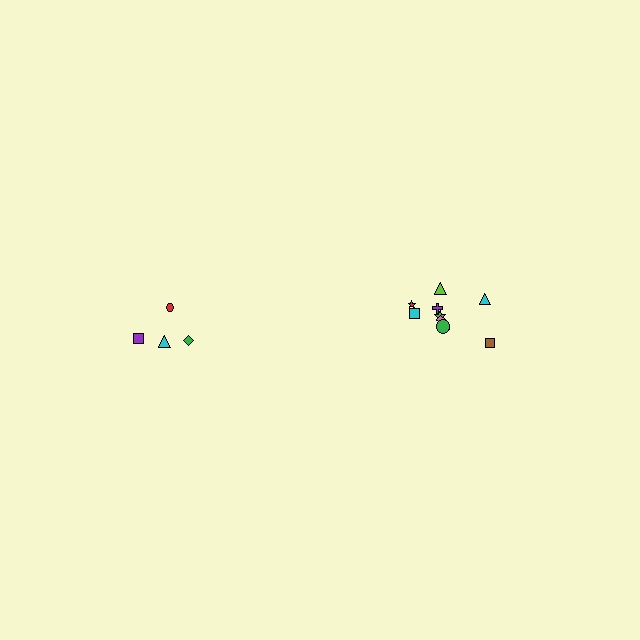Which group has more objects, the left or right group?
The right group.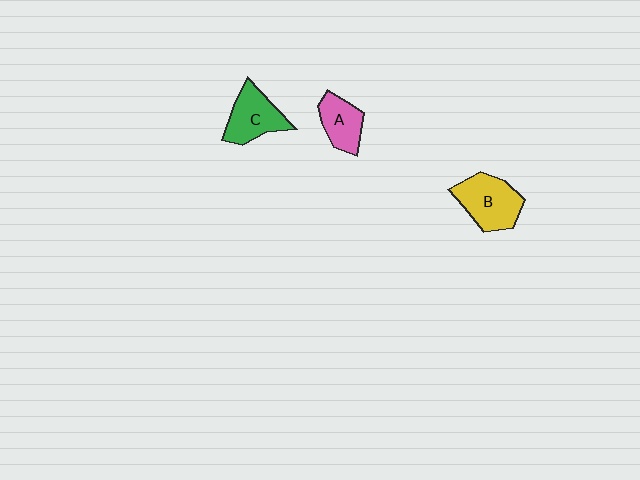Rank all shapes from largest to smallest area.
From largest to smallest: B (yellow), C (green), A (pink).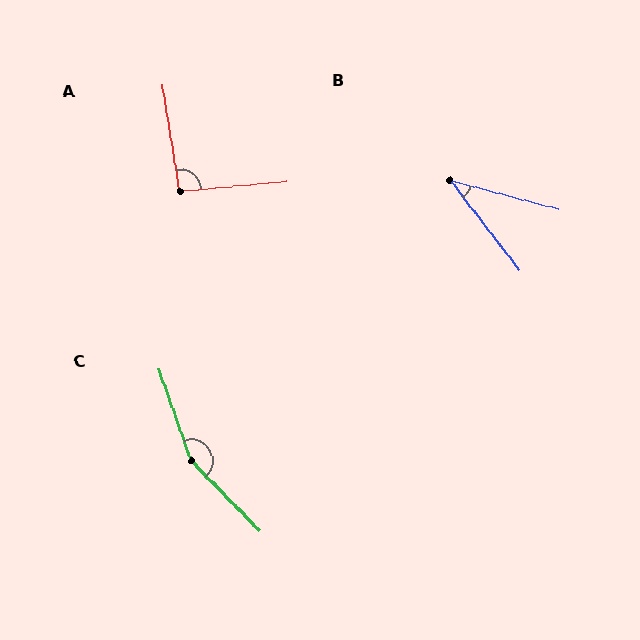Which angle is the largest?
C, at approximately 155 degrees.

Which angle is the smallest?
B, at approximately 37 degrees.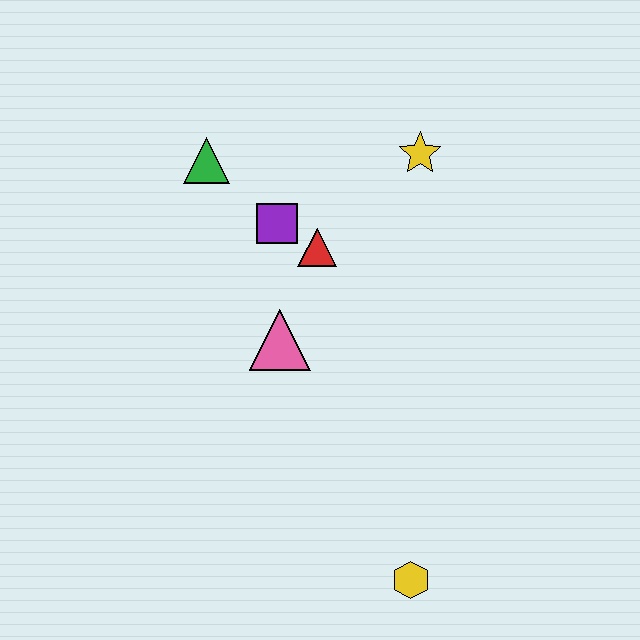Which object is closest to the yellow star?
The red triangle is closest to the yellow star.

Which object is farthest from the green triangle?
The yellow hexagon is farthest from the green triangle.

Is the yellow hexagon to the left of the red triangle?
No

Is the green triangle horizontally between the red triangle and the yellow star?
No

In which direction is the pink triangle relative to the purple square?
The pink triangle is below the purple square.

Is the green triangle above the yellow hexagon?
Yes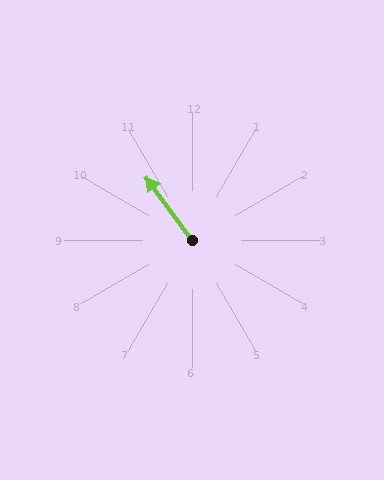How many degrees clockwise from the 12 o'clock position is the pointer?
Approximately 324 degrees.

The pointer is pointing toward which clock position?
Roughly 11 o'clock.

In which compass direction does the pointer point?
Northwest.